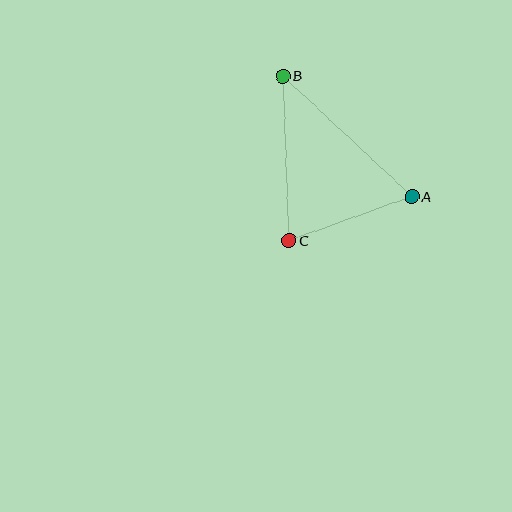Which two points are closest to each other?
Points A and C are closest to each other.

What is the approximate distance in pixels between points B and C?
The distance between B and C is approximately 165 pixels.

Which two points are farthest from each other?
Points A and B are farthest from each other.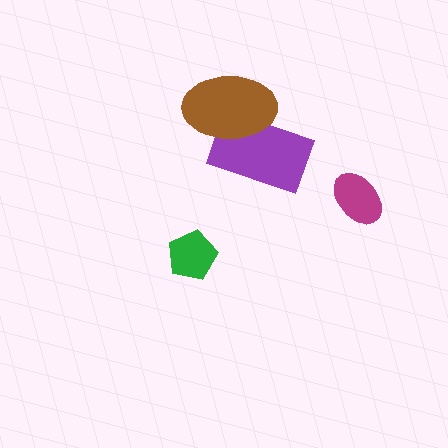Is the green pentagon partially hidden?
No, no other shape covers it.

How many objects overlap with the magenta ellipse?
0 objects overlap with the magenta ellipse.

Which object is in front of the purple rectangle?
The brown ellipse is in front of the purple rectangle.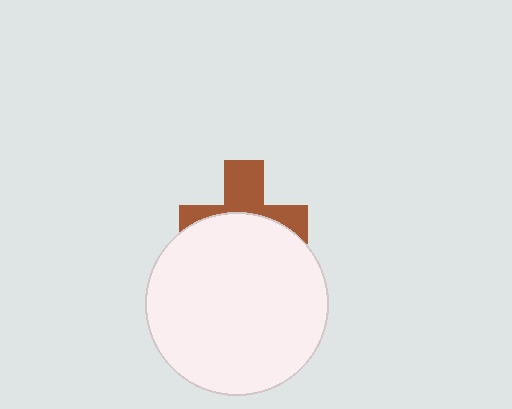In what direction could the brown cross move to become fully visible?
The brown cross could move up. That would shift it out from behind the white circle entirely.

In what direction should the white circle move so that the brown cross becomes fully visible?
The white circle should move down. That is the shortest direction to clear the overlap and leave the brown cross fully visible.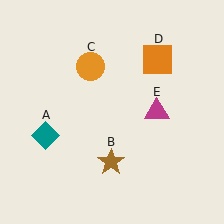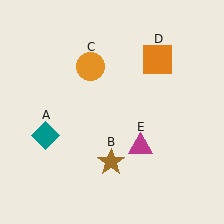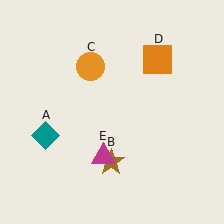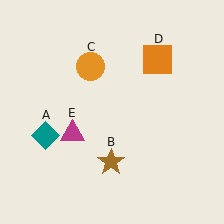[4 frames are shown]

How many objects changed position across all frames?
1 object changed position: magenta triangle (object E).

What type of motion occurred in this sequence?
The magenta triangle (object E) rotated clockwise around the center of the scene.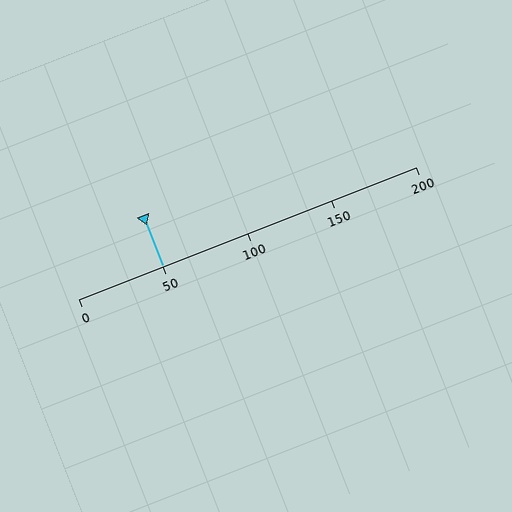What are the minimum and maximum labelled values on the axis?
The axis runs from 0 to 200.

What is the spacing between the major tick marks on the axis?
The major ticks are spaced 50 apart.